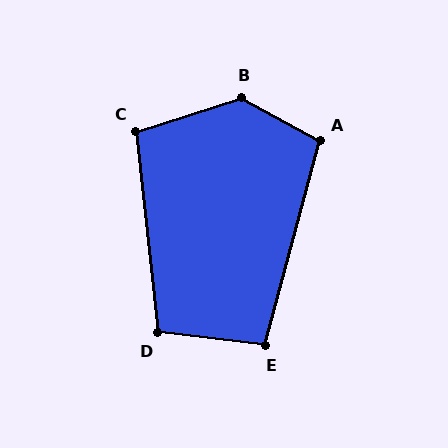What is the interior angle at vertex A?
Approximately 103 degrees (obtuse).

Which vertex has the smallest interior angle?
E, at approximately 99 degrees.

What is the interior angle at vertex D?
Approximately 102 degrees (obtuse).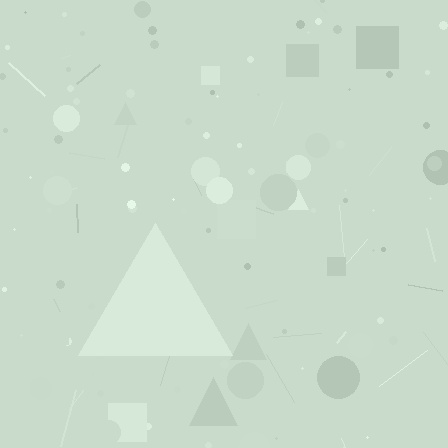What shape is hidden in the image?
A triangle is hidden in the image.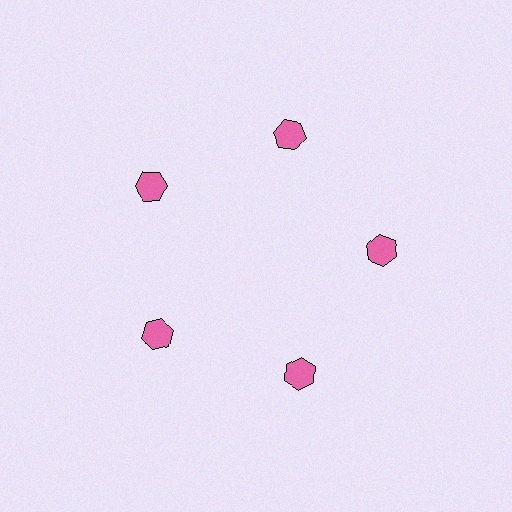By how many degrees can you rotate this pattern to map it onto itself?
The pattern maps onto itself every 72 degrees of rotation.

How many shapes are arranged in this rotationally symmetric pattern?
There are 5 shapes, arranged in 5 groups of 1.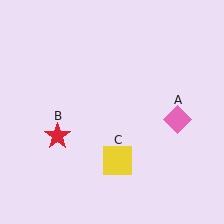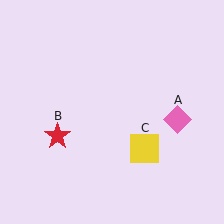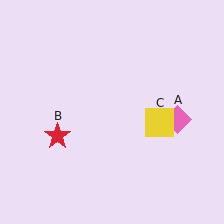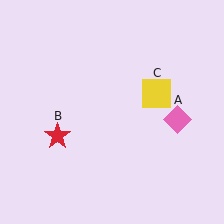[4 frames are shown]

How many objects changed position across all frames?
1 object changed position: yellow square (object C).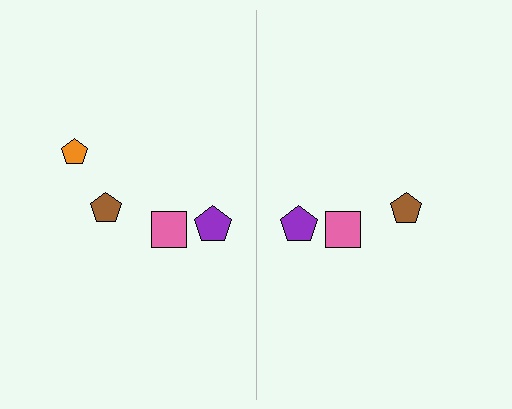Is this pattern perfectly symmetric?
No, the pattern is not perfectly symmetric. A orange pentagon is missing from the right side.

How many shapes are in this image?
There are 7 shapes in this image.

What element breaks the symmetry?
A orange pentagon is missing from the right side.